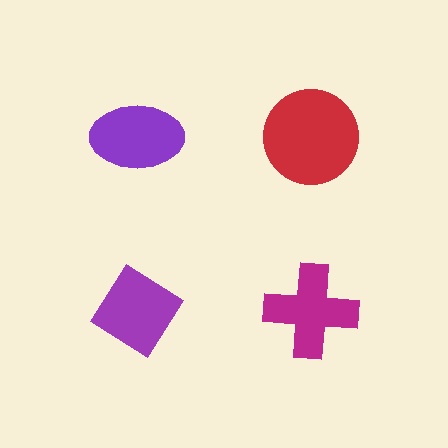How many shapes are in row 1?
2 shapes.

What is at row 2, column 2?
A magenta cross.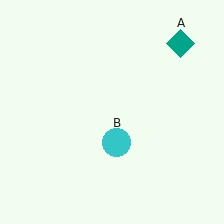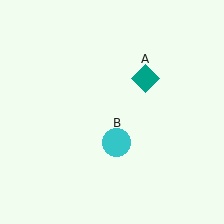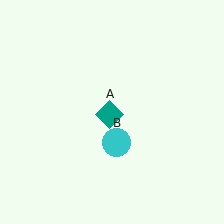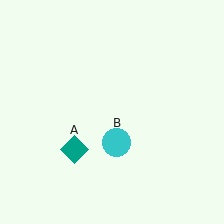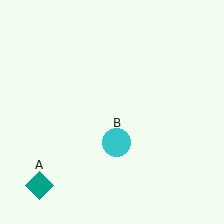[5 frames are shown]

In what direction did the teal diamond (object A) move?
The teal diamond (object A) moved down and to the left.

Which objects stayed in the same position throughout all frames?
Cyan circle (object B) remained stationary.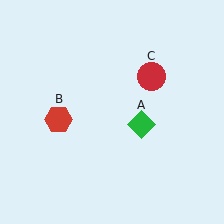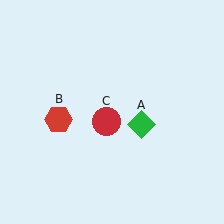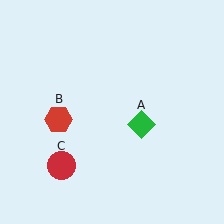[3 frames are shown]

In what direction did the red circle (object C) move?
The red circle (object C) moved down and to the left.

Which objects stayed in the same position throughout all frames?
Green diamond (object A) and red hexagon (object B) remained stationary.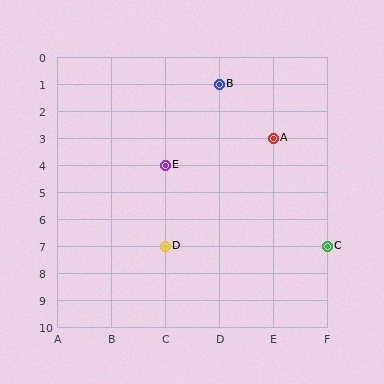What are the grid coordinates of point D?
Point D is at grid coordinates (C, 7).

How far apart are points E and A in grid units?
Points E and A are 2 columns and 1 row apart (about 2.2 grid units diagonally).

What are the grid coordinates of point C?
Point C is at grid coordinates (F, 7).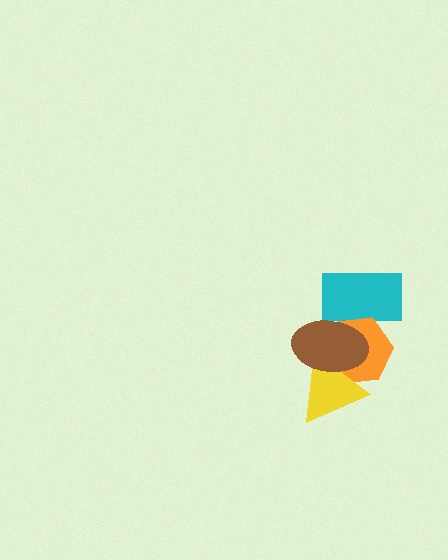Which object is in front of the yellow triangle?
The brown ellipse is in front of the yellow triangle.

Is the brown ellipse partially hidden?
No, no other shape covers it.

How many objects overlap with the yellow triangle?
2 objects overlap with the yellow triangle.